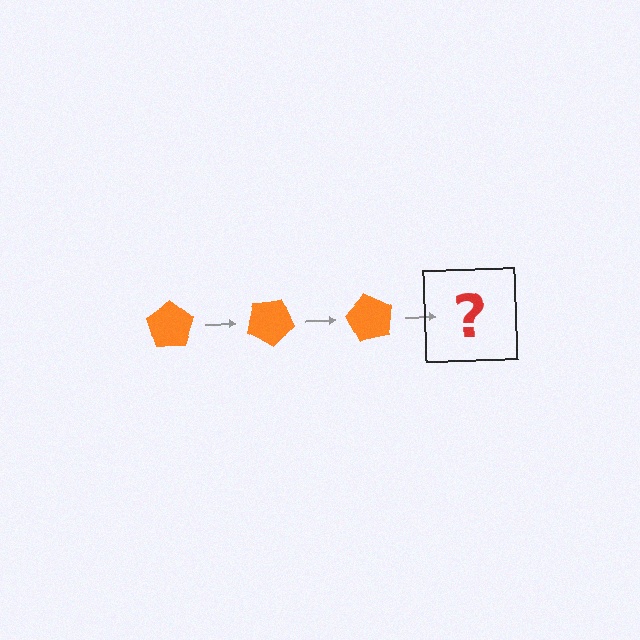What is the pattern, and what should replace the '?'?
The pattern is that the pentagon rotates 30 degrees each step. The '?' should be an orange pentagon rotated 90 degrees.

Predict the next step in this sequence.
The next step is an orange pentagon rotated 90 degrees.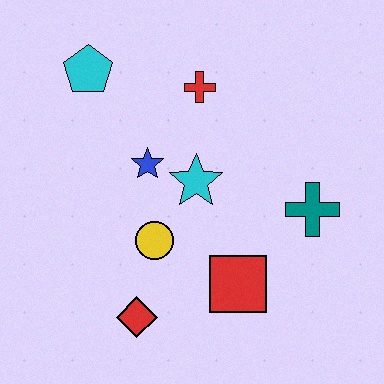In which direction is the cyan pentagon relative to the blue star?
The cyan pentagon is above the blue star.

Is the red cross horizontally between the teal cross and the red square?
No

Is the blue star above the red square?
Yes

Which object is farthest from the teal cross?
The cyan pentagon is farthest from the teal cross.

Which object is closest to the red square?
The yellow circle is closest to the red square.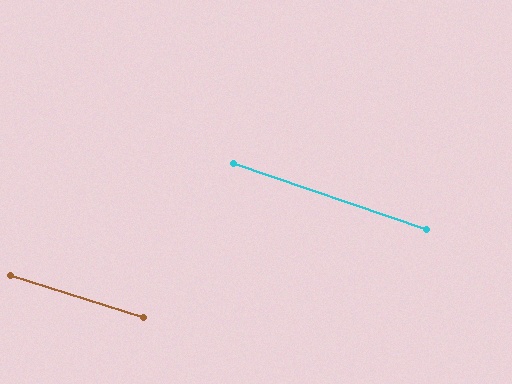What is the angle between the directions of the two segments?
Approximately 1 degree.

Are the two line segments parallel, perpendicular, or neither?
Parallel — their directions differ by only 1.3°.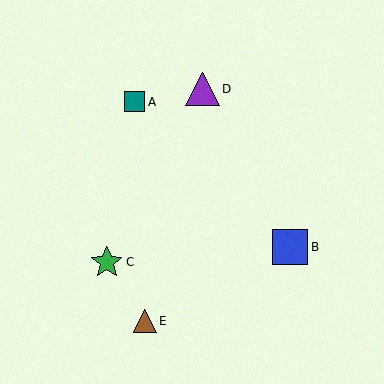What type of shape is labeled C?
Shape C is a green star.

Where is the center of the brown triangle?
The center of the brown triangle is at (145, 321).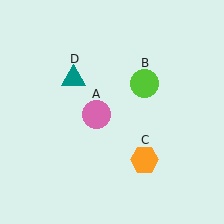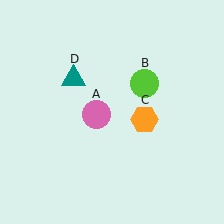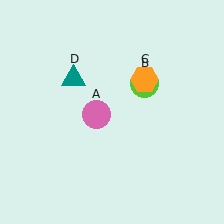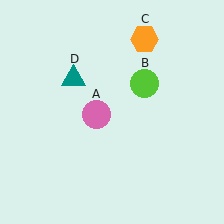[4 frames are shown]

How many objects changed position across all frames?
1 object changed position: orange hexagon (object C).